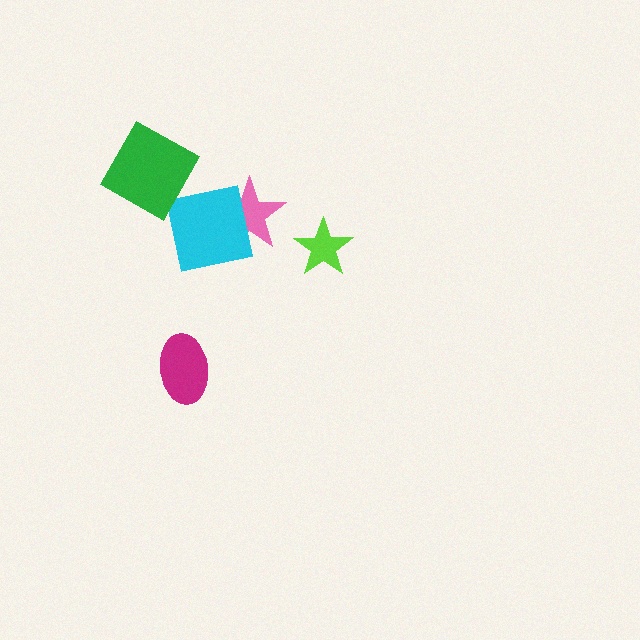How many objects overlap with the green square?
0 objects overlap with the green square.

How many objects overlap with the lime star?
0 objects overlap with the lime star.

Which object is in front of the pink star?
The cyan square is in front of the pink star.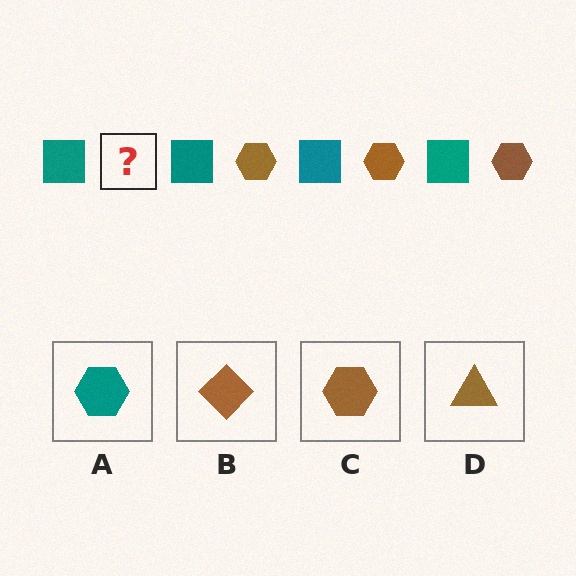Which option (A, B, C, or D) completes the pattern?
C.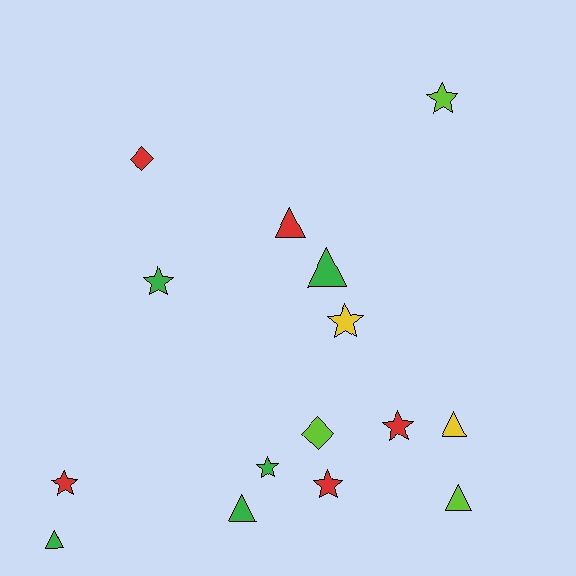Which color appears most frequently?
Green, with 5 objects.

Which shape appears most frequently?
Star, with 7 objects.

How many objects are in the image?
There are 15 objects.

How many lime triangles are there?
There is 1 lime triangle.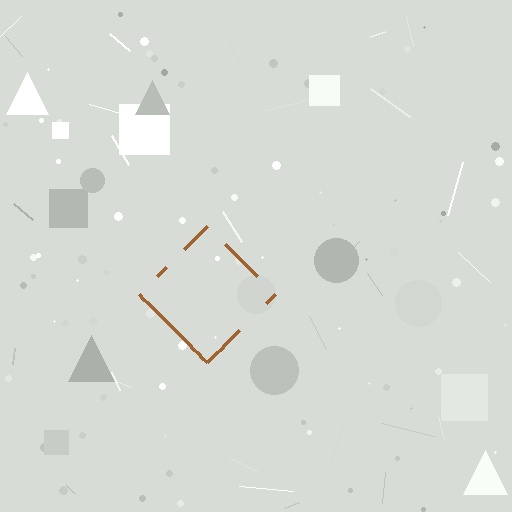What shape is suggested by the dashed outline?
The dashed outline suggests a diamond.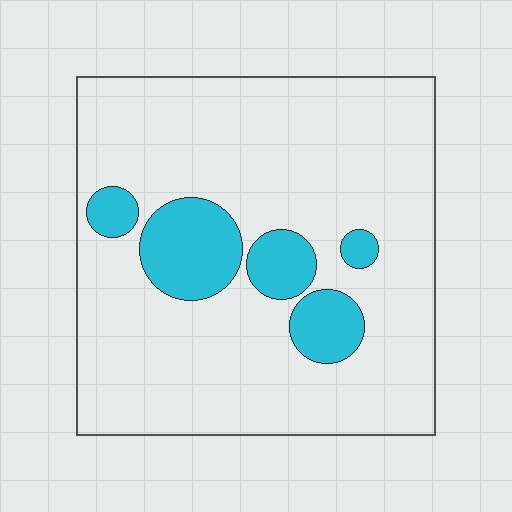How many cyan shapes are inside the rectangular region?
5.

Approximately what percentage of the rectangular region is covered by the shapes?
Approximately 15%.